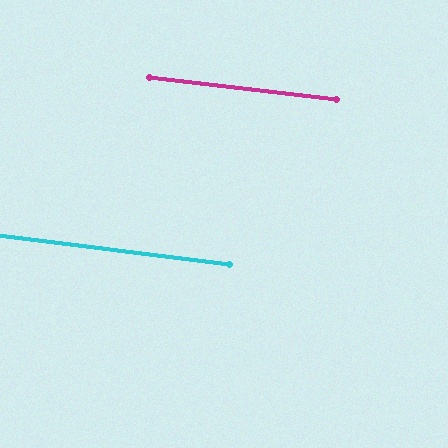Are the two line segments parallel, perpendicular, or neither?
Parallel — their directions differ by only 0.3°.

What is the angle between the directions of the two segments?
Approximately 0 degrees.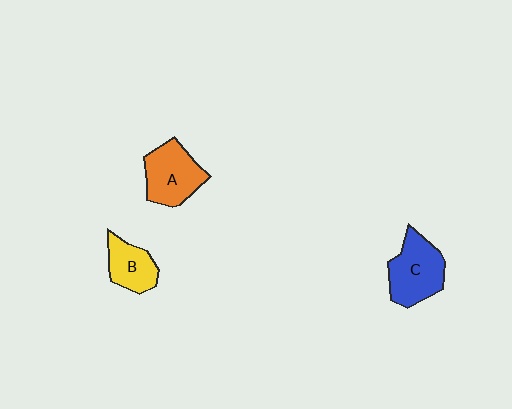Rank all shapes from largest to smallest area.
From largest to smallest: C (blue), A (orange), B (yellow).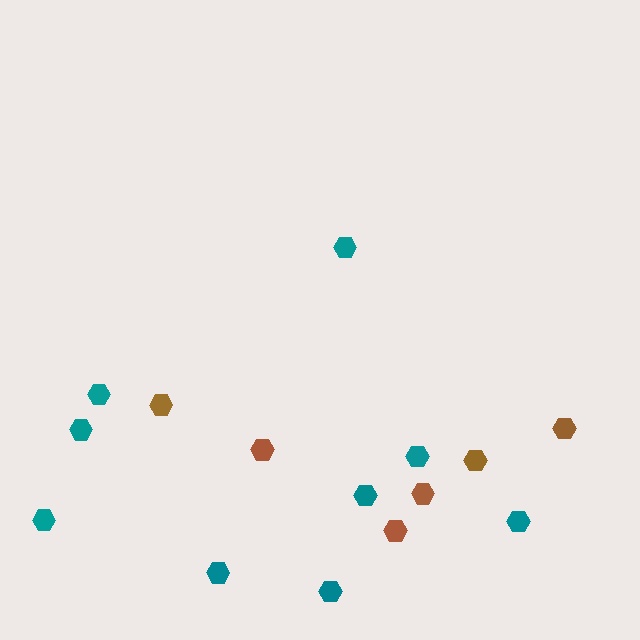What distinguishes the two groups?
There are 2 groups: one group of brown hexagons (6) and one group of teal hexagons (9).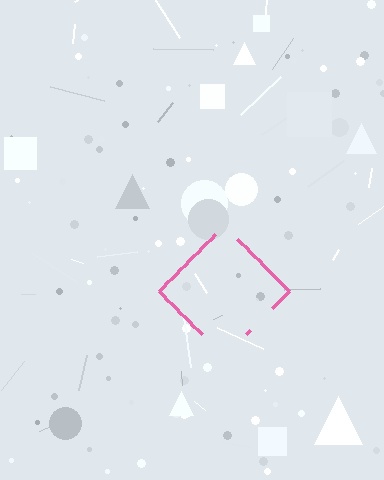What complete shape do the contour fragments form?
The contour fragments form a diamond.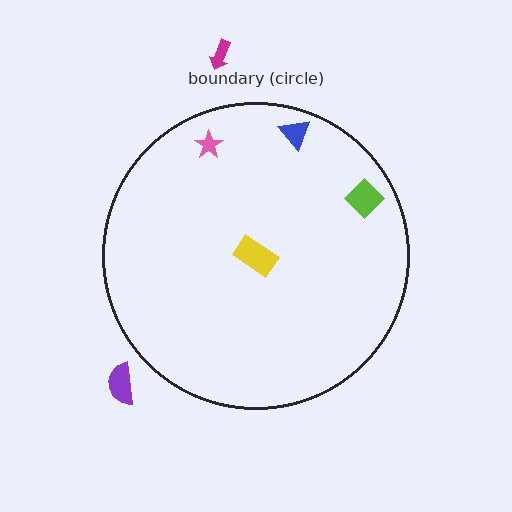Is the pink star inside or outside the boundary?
Inside.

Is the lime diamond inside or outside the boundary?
Inside.